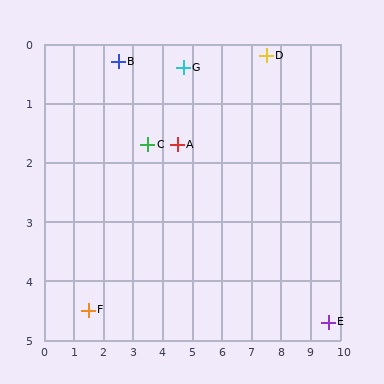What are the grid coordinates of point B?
Point B is at approximately (2.5, 0.3).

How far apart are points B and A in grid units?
Points B and A are about 2.4 grid units apart.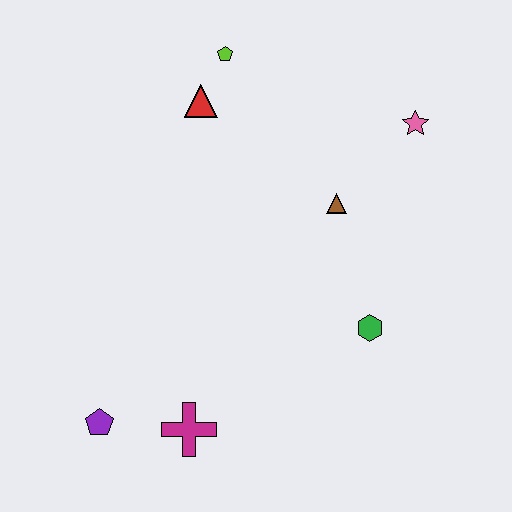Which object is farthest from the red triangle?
The purple pentagon is farthest from the red triangle.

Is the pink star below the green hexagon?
No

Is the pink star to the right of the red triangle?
Yes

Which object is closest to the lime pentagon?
The red triangle is closest to the lime pentagon.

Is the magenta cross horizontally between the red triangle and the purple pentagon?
Yes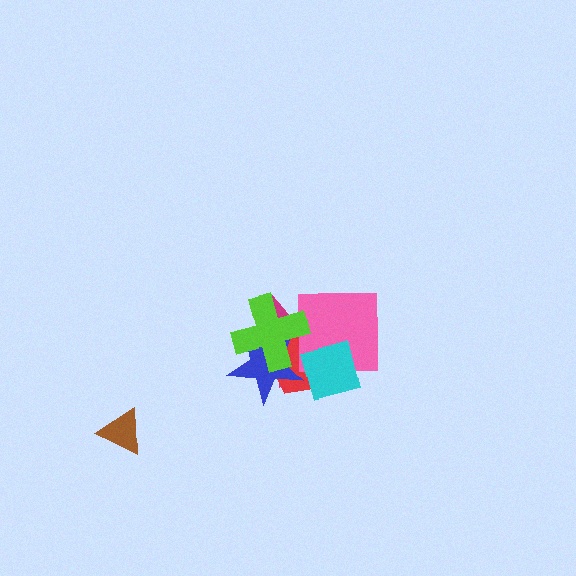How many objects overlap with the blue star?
4 objects overlap with the blue star.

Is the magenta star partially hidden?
Yes, it is partially covered by another shape.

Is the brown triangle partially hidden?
No, no other shape covers it.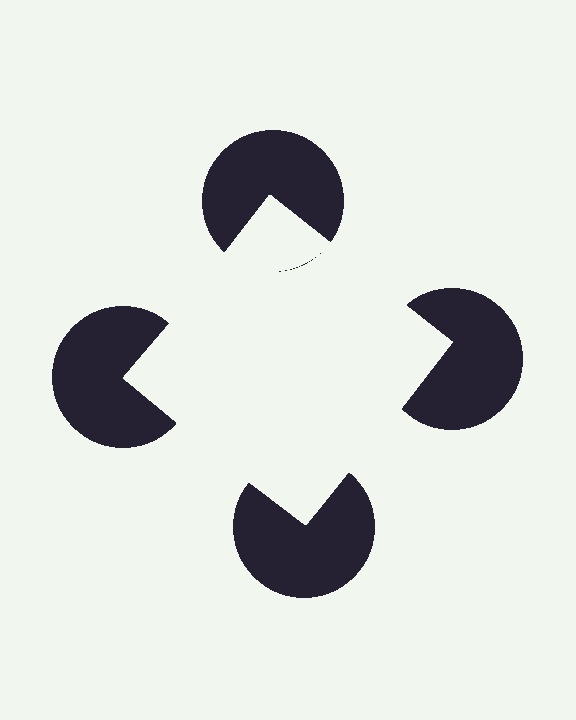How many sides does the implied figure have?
4 sides.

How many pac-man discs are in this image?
There are 4 — one at each vertex of the illusory square.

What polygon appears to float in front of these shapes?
An illusory square — its edges are inferred from the aligned wedge cuts in the pac-man discs, not physically drawn.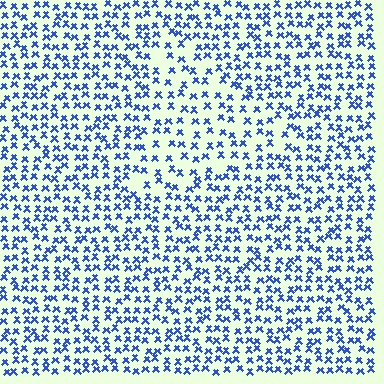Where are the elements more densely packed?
The elements are more densely packed outside the triangle boundary.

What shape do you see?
I see a triangle.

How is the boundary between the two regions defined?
The boundary is defined by a change in element density (approximately 1.5x ratio). All elements are the same color, size, and shape.